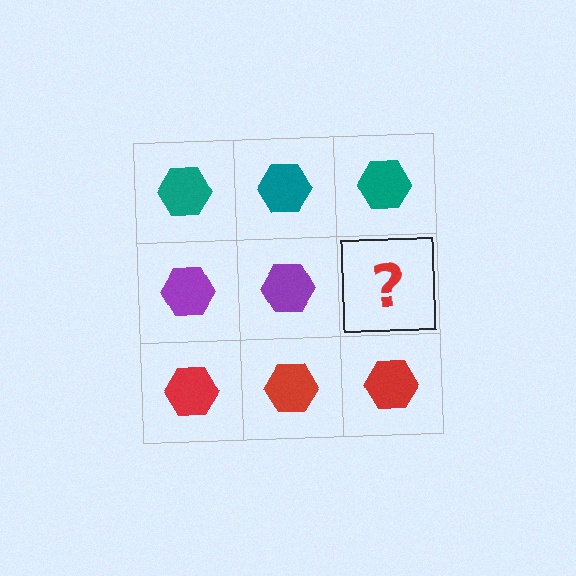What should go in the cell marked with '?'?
The missing cell should contain a purple hexagon.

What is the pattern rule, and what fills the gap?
The rule is that each row has a consistent color. The gap should be filled with a purple hexagon.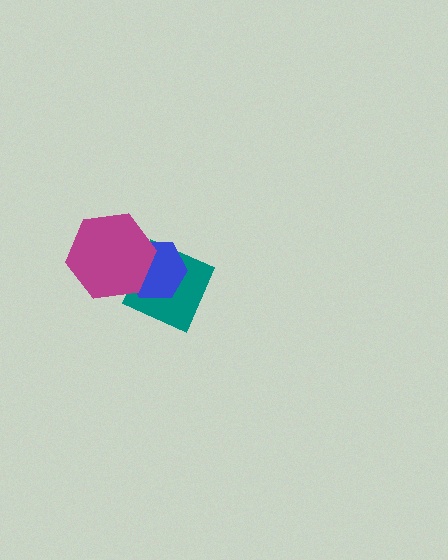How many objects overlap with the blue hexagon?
2 objects overlap with the blue hexagon.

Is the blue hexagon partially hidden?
Yes, it is partially covered by another shape.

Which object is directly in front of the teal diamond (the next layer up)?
The blue hexagon is directly in front of the teal diamond.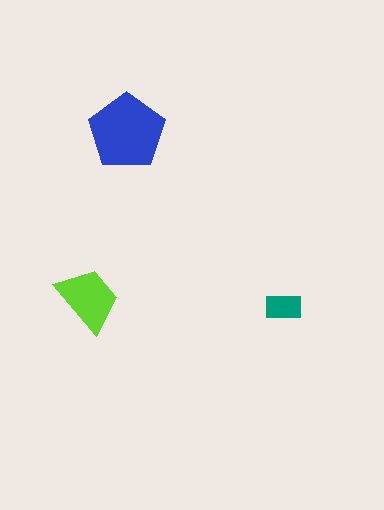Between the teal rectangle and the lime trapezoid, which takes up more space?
The lime trapezoid.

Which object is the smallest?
The teal rectangle.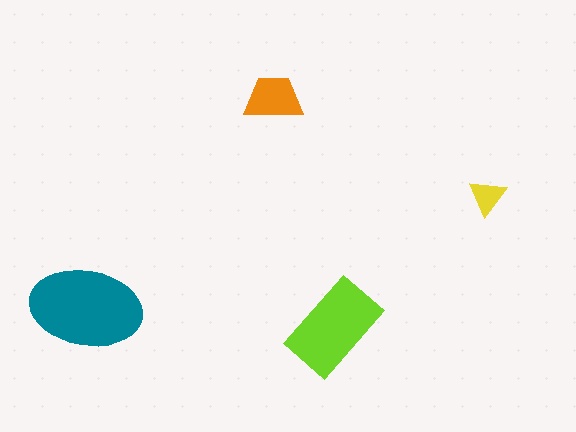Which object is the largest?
The teal ellipse.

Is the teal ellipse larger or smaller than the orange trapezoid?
Larger.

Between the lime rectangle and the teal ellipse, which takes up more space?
The teal ellipse.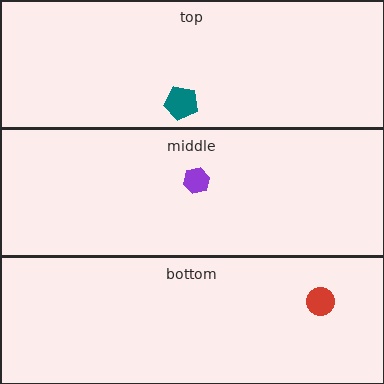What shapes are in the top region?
The teal pentagon.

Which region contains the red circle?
The bottom region.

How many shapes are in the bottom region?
1.